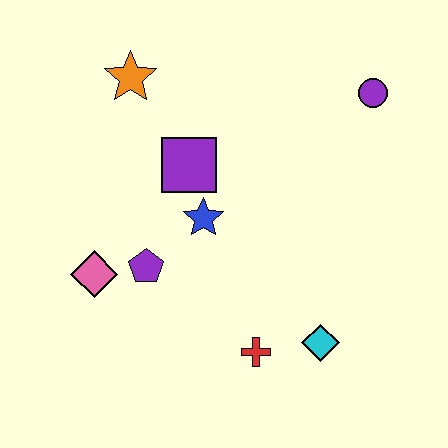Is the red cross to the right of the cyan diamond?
No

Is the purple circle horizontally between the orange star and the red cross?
No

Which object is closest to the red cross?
The cyan diamond is closest to the red cross.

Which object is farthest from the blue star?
The purple circle is farthest from the blue star.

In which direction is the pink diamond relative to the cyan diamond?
The pink diamond is to the left of the cyan diamond.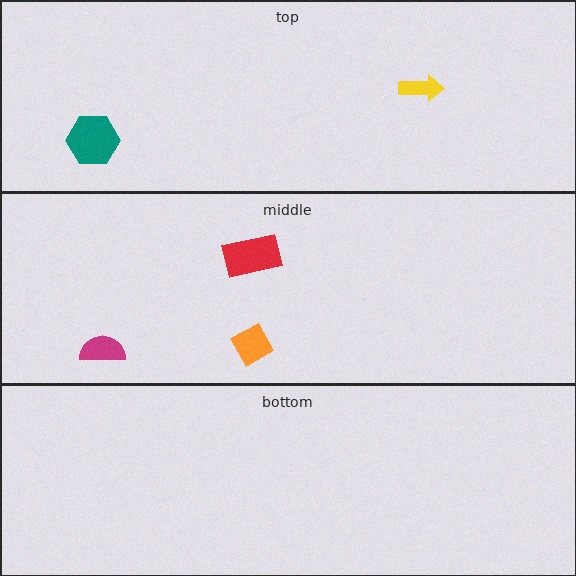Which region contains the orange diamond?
The middle region.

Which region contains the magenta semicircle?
The middle region.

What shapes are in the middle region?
The magenta semicircle, the red rectangle, the orange diamond.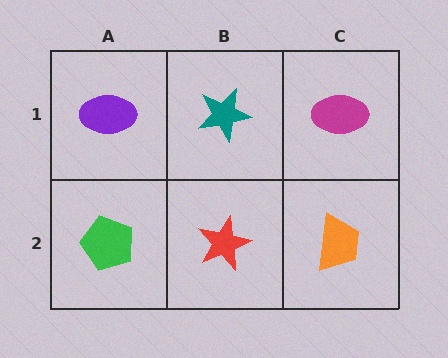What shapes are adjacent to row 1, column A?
A green pentagon (row 2, column A), a teal star (row 1, column B).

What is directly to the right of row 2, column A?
A red star.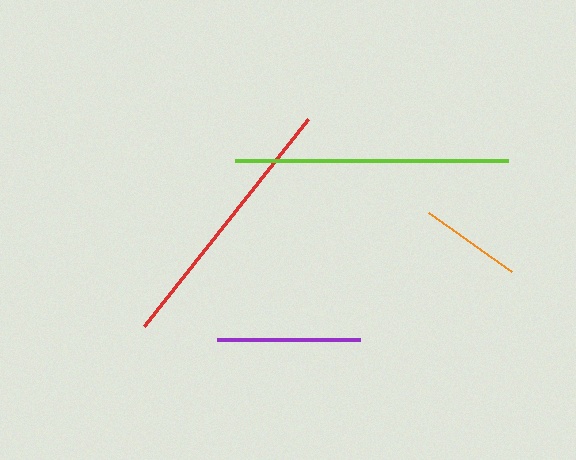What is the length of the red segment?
The red segment is approximately 264 pixels long.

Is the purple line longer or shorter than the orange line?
The purple line is longer than the orange line.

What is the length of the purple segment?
The purple segment is approximately 143 pixels long.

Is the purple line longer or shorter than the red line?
The red line is longer than the purple line.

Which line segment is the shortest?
The orange line is the shortest at approximately 102 pixels.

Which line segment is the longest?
The lime line is the longest at approximately 273 pixels.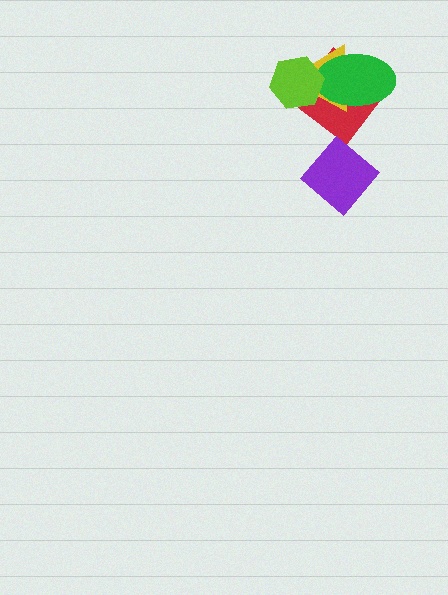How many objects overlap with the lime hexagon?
3 objects overlap with the lime hexagon.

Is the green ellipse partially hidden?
Yes, it is partially covered by another shape.